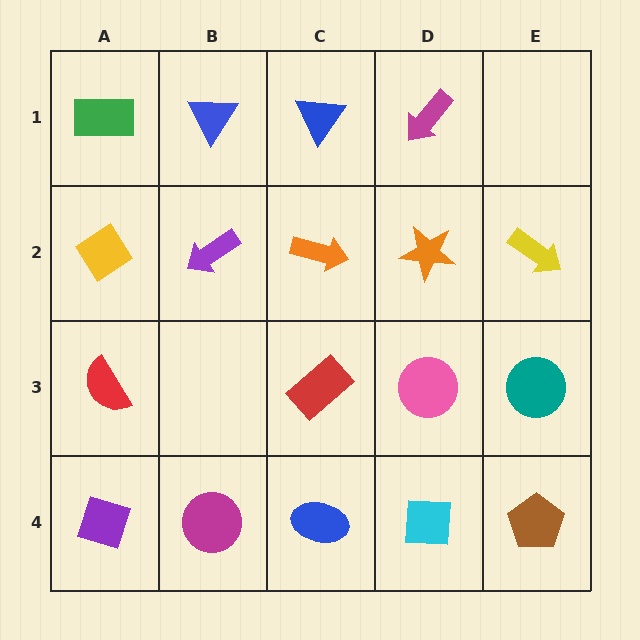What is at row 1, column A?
A green rectangle.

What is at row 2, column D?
An orange star.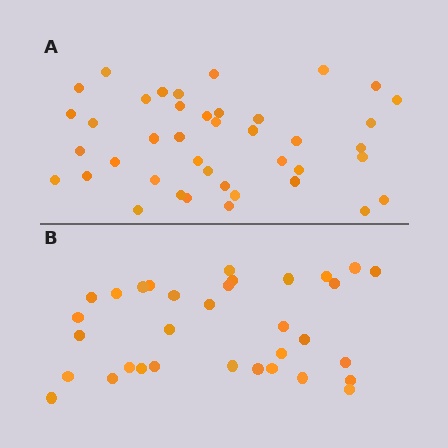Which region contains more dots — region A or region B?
Region A (the top region) has more dots.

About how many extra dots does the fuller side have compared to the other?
Region A has roughly 8 or so more dots than region B.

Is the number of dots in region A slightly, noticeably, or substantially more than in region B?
Region A has only slightly more — the two regions are fairly close. The ratio is roughly 1.2 to 1.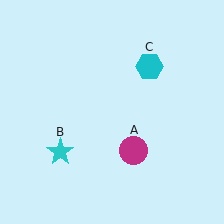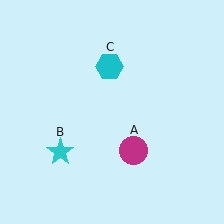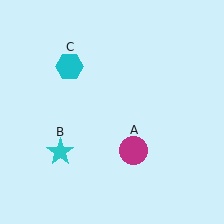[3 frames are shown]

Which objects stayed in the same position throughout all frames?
Magenta circle (object A) and cyan star (object B) remained stationary.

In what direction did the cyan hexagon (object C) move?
The cyan hexagon (object C) moved left.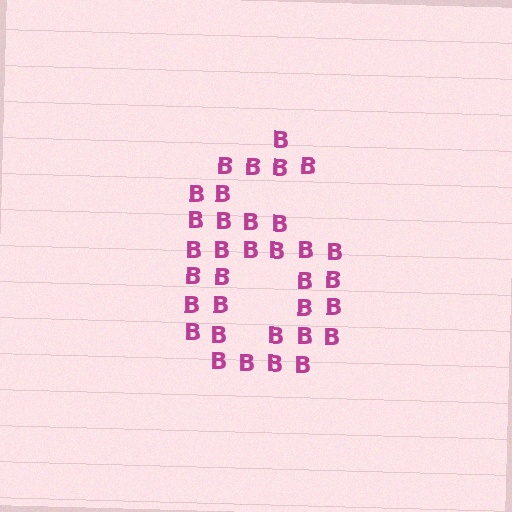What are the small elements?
The small elements are letter B's.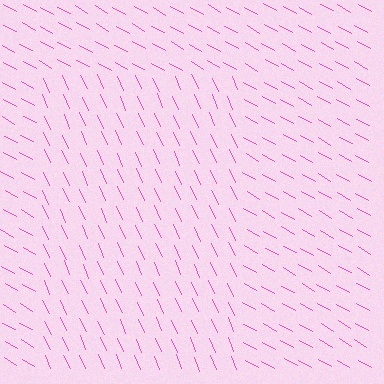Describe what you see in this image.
The image is filled with small pink line segments. A rectangle region in the image has lines oriented differently from the surrounding lines, creating a visible texture boundary.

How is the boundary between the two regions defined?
The boundary is defined purely by a change in line orientation (approximately 37 degrees difference). All lines are the same color and thickness.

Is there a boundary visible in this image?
Yes, there is a texture boundary formed by a change in line orientation.